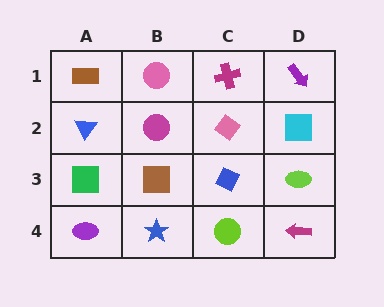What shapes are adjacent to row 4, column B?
A brown square (row 3, column B), a purple ellipse (row 4, column A), a lime circle (row 4, column C).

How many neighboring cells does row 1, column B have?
3.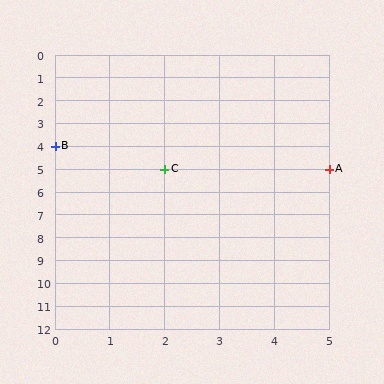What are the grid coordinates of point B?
Point B is at grid coordinates (0, 4).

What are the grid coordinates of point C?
Point C is at grid coordinates (2, 5).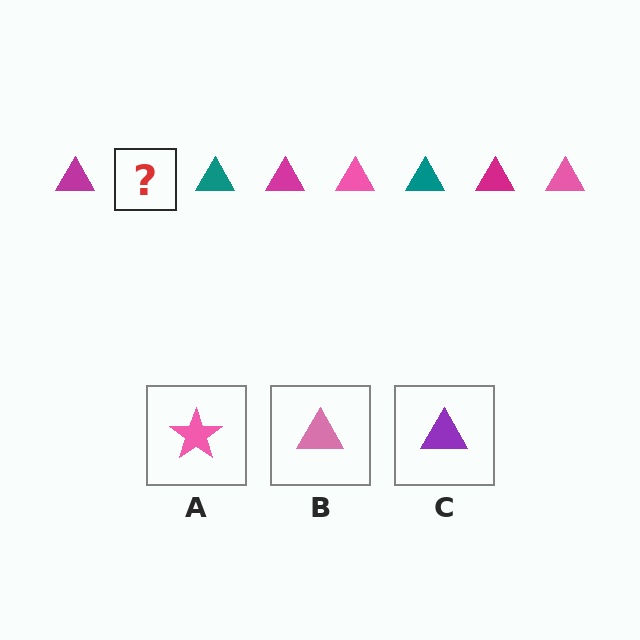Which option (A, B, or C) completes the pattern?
B.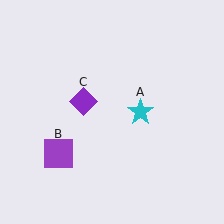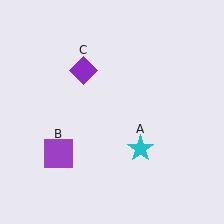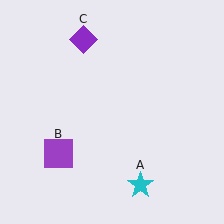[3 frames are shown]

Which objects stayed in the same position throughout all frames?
Purple square (object B) remained stationary.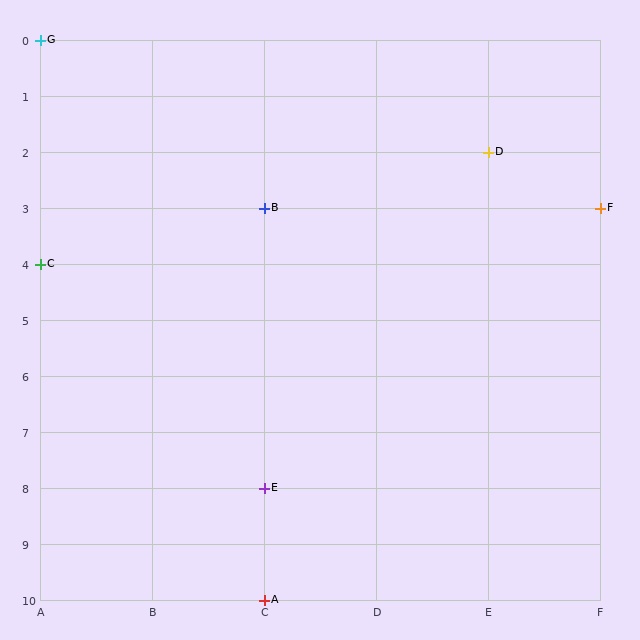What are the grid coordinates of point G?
Point G is at grid coordinates (A, 0).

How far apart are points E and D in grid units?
Points E and D are 2 columns and 6 rows apart (about 6.3 grid units diagonally).